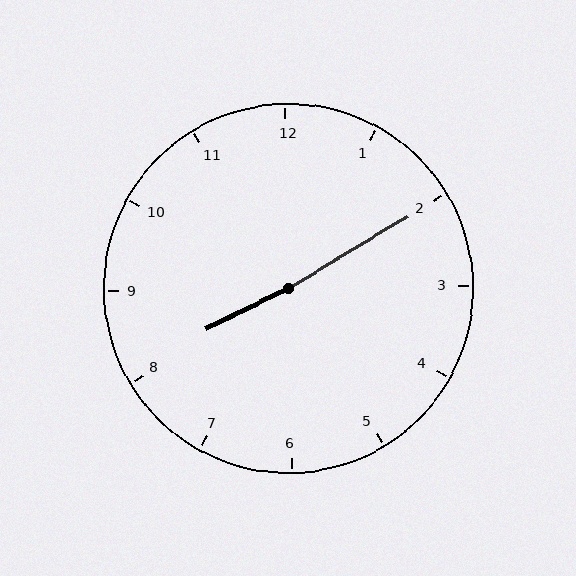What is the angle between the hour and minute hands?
Approximately 175 degrees.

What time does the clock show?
8:10.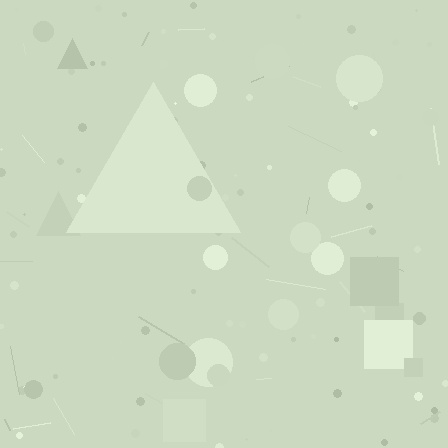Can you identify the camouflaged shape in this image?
The camouflaged shape is a triangle.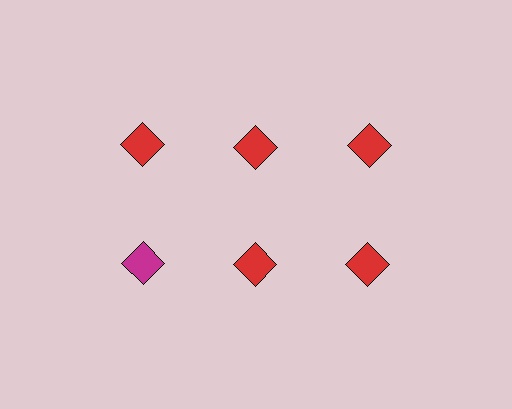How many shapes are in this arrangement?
There are 6 shapes arranged in a grid pattern.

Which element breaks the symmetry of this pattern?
The magenta diamond in the second row, leftmost column breaks the symmetry. All other shapes are red diamonds.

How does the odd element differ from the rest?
It has a different color: magenta instead of red.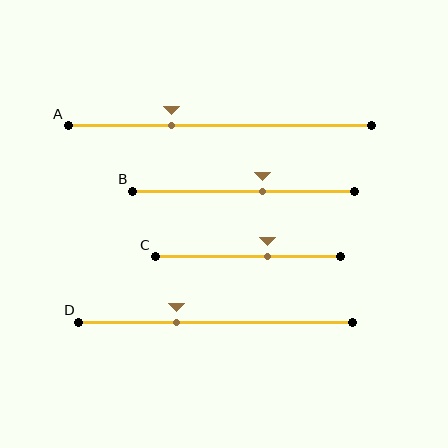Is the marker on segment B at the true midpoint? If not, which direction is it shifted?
No, the marker on segment B is shifted to the right by about 8% of the segment length.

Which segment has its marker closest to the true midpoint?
Segment B has its marker closest to the true midpoint.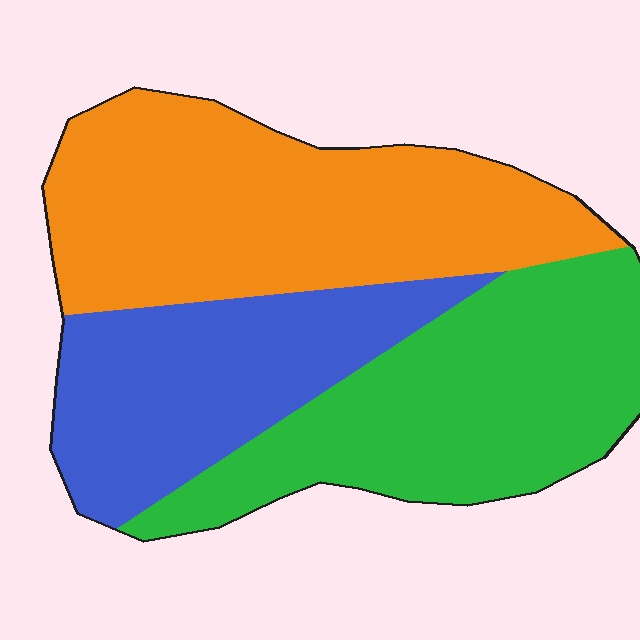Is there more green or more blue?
Green.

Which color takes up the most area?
Orange, at roughly 40%.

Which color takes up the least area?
Blue, at roughly 25%.